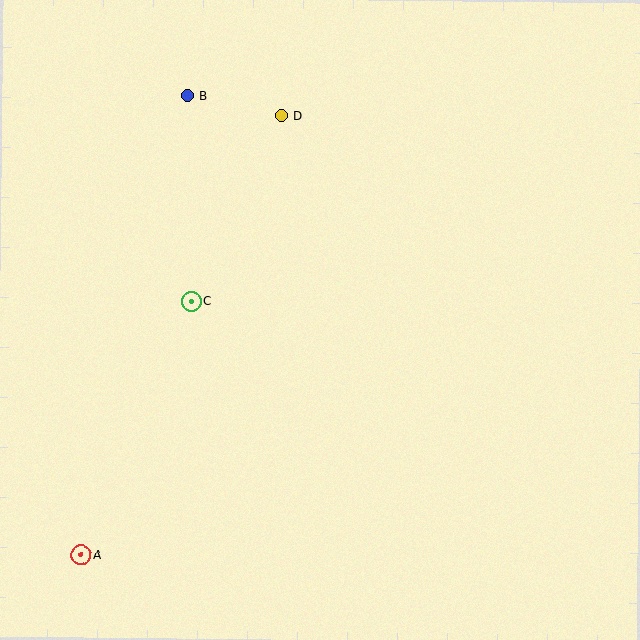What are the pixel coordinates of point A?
Point A is at (81, 555).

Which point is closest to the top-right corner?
Point D is closest to the top-right corner.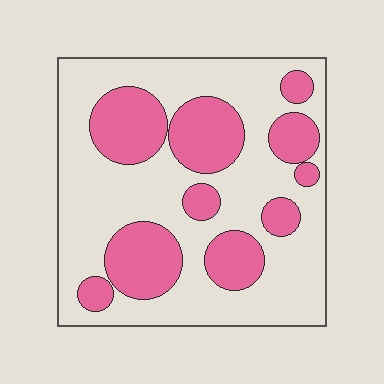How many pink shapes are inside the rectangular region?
10.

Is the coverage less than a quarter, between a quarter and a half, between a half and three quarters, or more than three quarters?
Between a quarter and a half.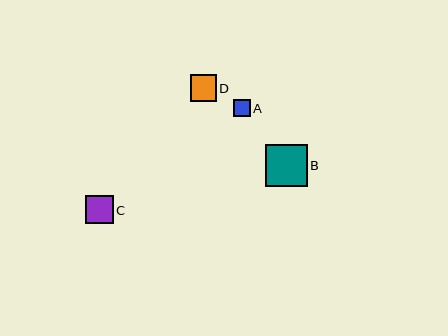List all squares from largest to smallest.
From largest to smallest: B, C, D, A.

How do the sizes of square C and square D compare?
Square C and square D are approximately the same size.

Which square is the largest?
Square B is the largest with a size of approximately 42 pixels.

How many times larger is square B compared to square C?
Square B is approximately 1.5 times the size of square C.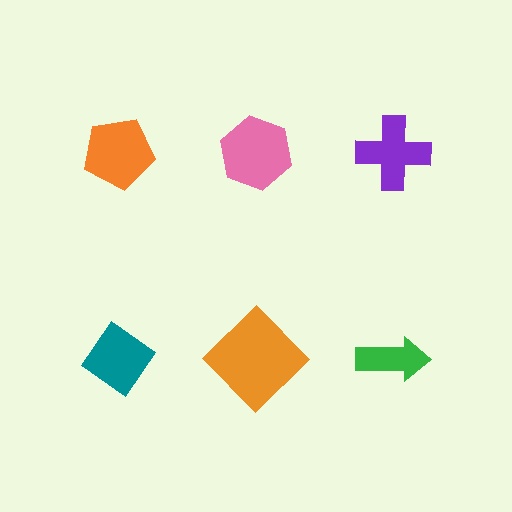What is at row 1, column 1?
An orange pentagon.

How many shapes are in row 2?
3 shapes.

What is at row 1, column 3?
A purple cross.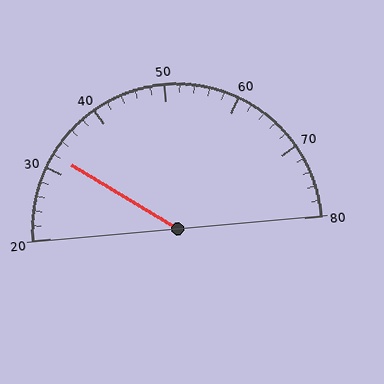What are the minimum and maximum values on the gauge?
The gauge ranges from 20 to 80.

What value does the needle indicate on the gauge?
The needle indicates approximately 32.